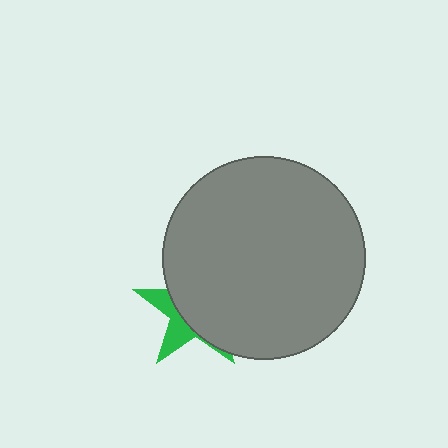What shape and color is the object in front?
The object in front is a gray circle.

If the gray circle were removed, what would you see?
You would see the complete green star.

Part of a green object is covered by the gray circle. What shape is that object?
It is a star.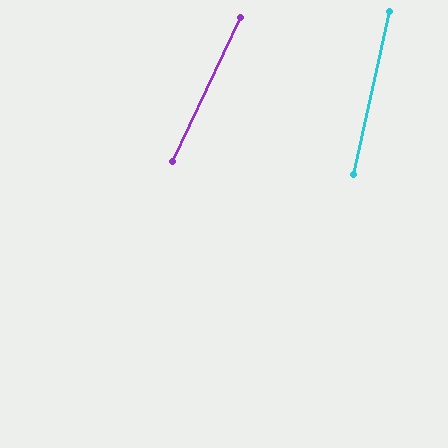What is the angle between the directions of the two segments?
Approximately 13 degrees.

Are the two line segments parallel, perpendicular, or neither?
Neither parallel nor perpendicular — they differ by about 13°.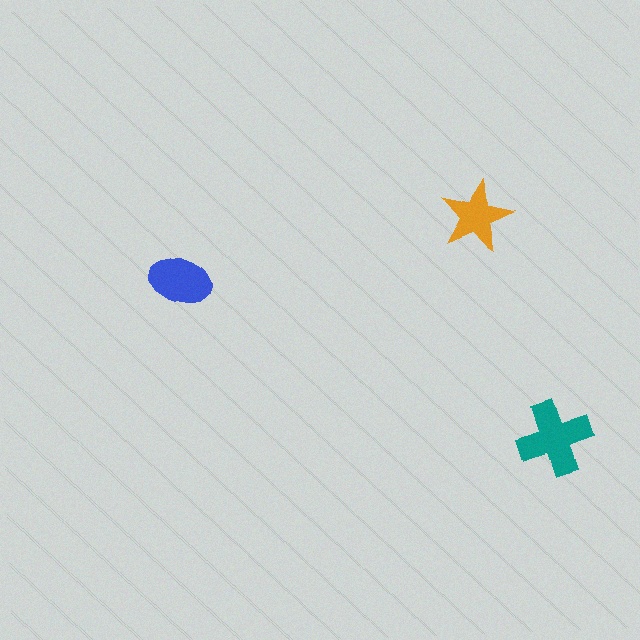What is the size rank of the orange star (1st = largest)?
3rd.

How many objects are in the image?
There are 3 objects in the image.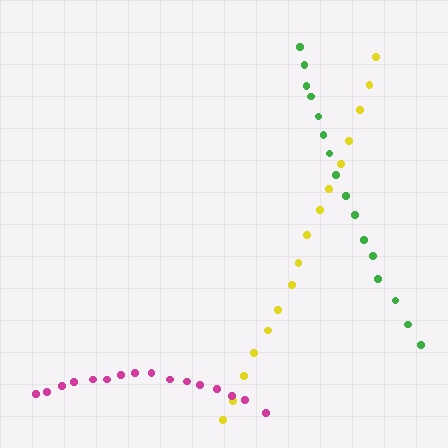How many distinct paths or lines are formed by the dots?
There are 3 distinct paths.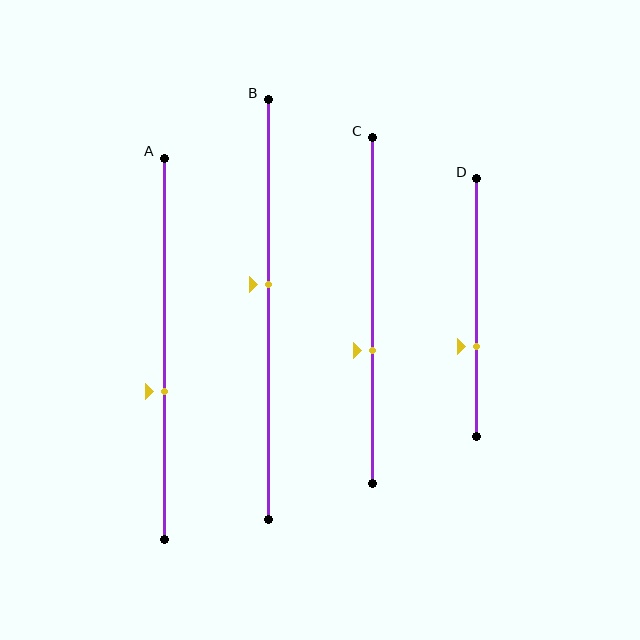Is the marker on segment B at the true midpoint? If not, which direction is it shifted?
No, the marker on segment B is shifted upward by about 6% of the segment length.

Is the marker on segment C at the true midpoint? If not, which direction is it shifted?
No, the marker on segment C is shifted downward by about 12% of the segment length.